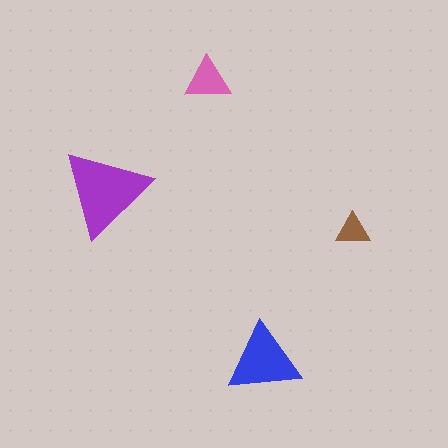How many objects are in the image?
There are 4 objects in the image.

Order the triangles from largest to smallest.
the purple one, the blue one, the pink one, the brown one.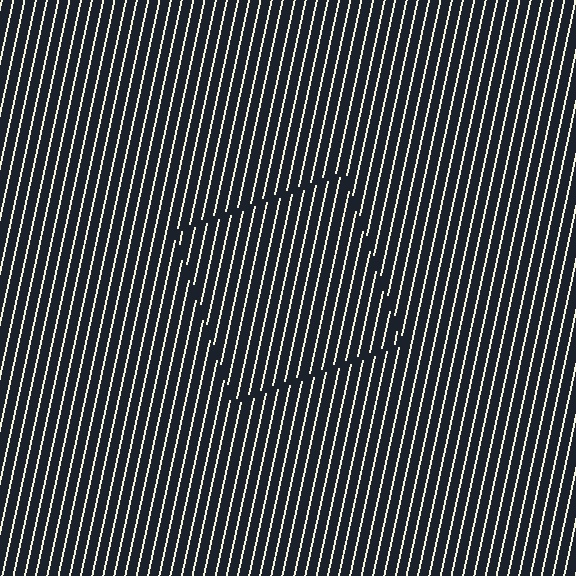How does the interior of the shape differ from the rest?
The interior of the shape contains the same grating, shifted by half a period — the contour is defined by the phase discontinuity where line-ends from the inner and outer gratings abut.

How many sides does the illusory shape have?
4 sides — the line-ends trace a square.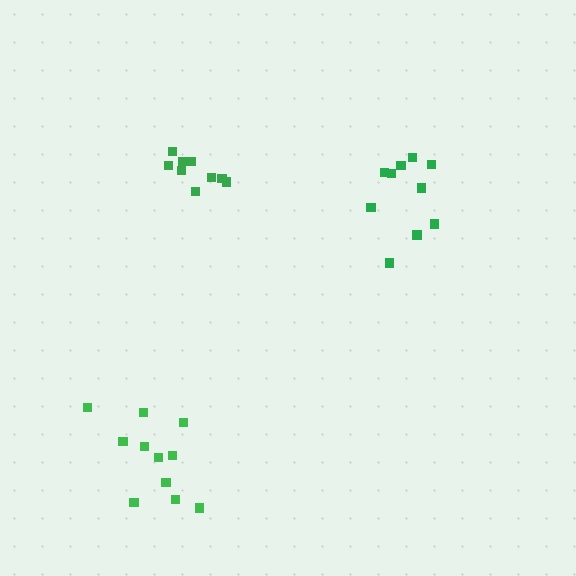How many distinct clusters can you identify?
There are 3 distinct clusters.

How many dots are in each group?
Group 1: 9 dots, Group 2: 11 dots, Group 3: 10 dots (30 total).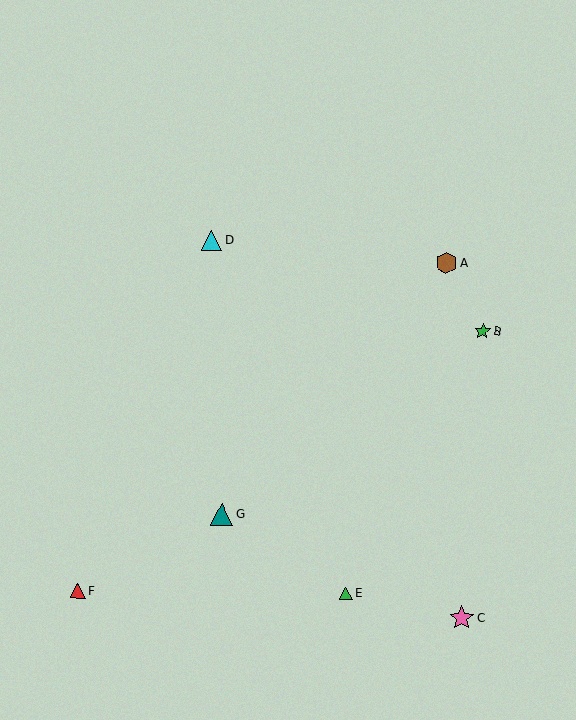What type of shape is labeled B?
Shape B is a green star.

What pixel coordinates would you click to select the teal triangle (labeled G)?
Click at (222, 514) to select the teal triangle G.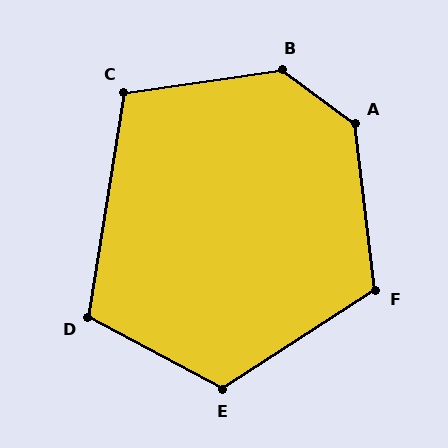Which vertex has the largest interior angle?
B, at approximately 135 degrees.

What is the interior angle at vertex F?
Approximately 116 degrees (obtuse).